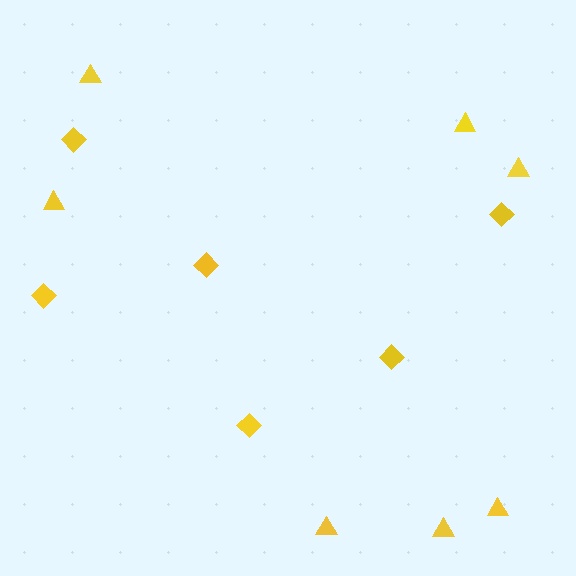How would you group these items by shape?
There are 2 groups: one group of triangles (7) and one group of diamonds (6).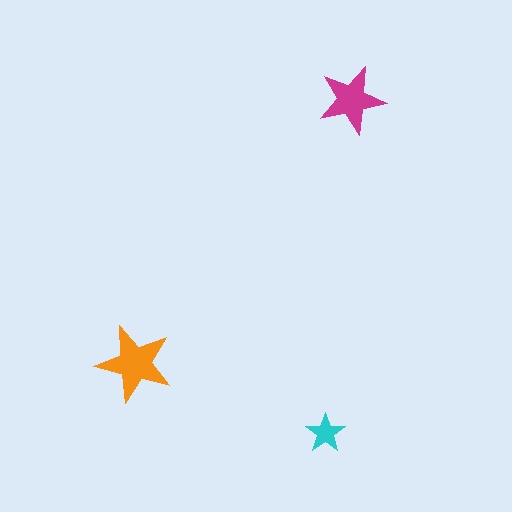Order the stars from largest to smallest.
the orange one, the magenta one, the cyan one.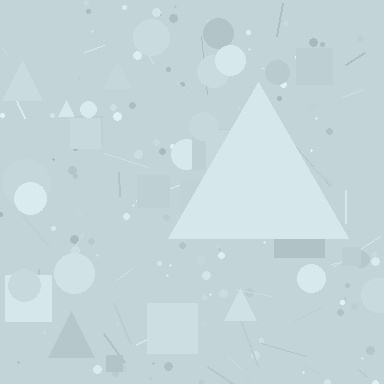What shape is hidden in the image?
A triangle is hidden in the image.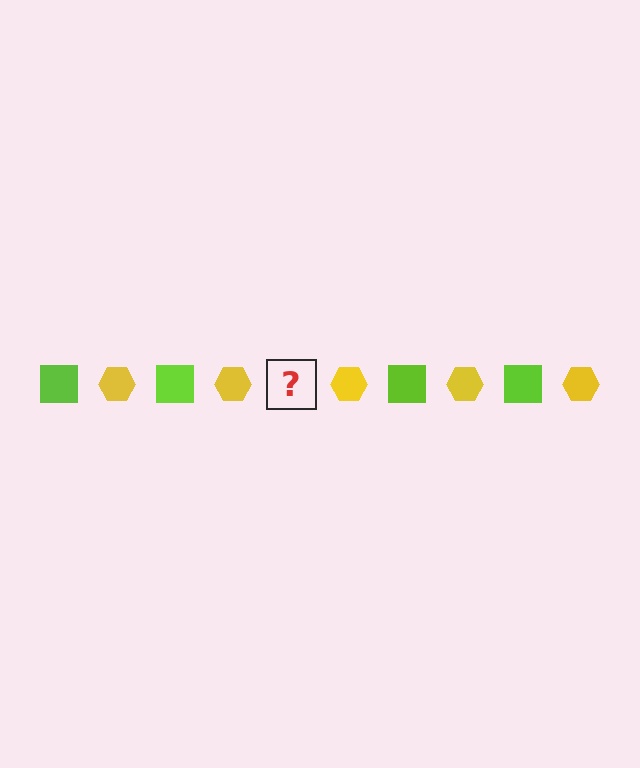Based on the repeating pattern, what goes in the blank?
The blank should be a lime square.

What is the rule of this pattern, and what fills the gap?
The rule is that the pattern alternates between lime square and yellow hexagon. The gap should be filled with a lime square.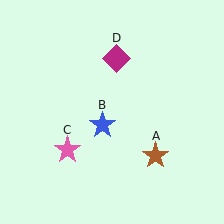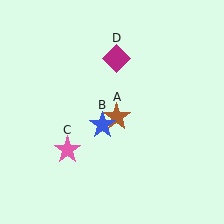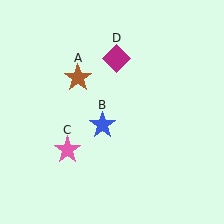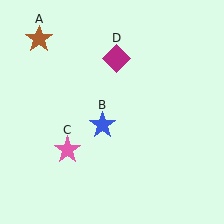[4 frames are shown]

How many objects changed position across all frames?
1 object changed position: brown star (object A).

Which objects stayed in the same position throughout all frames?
Blue star (object B) and pink star (object C) and magenta diamond (object D) remained stationary.